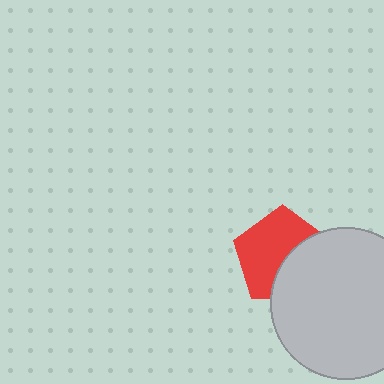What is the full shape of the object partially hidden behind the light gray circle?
The partially hidden object is a red pentagon.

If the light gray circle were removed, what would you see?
You would see the complete red pentagon.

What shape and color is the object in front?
The object in front is a light gray circle.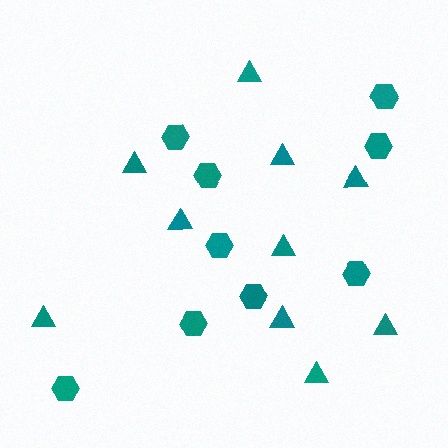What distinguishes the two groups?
There are 2 groups: one group of hexagons (9) and one group of triangles (10).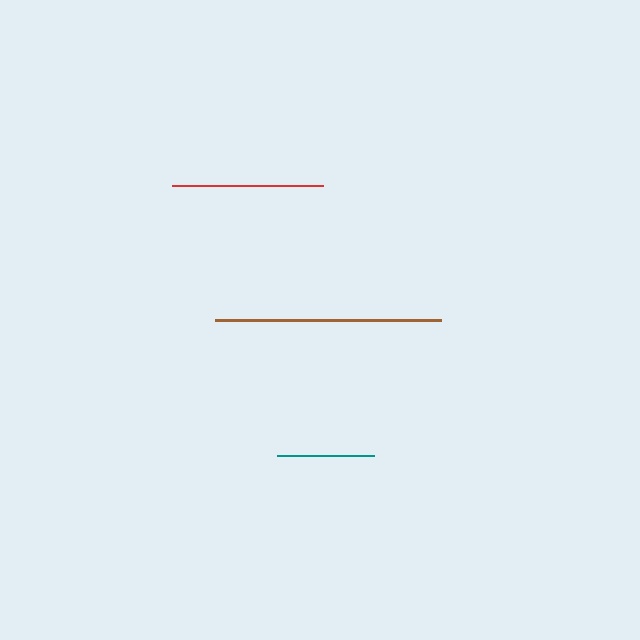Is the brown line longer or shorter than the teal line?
The brown line is longer than the teal line.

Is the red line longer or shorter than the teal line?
The red line is longer than the teal line.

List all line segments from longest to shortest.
From longest to shortest: brown, red, teal.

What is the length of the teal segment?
The teal segment is approximately 97 pixels long.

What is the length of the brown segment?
The brown segment is approximately 226 pixels long.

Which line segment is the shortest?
The teal line is the shortest at approximately 97 pixels.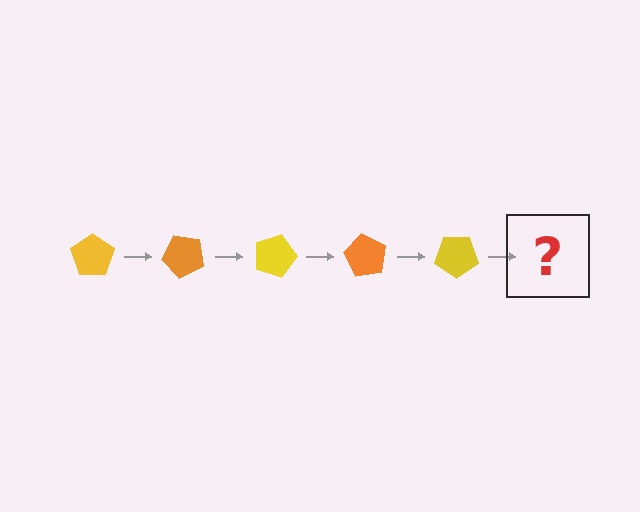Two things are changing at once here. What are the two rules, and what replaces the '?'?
The two rules are that it rotates 45 degrees each step and the color cycles through yellow and orange. The '?' should be an orange pentagon, rotated 225 degrees from the start.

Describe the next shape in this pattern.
It should be an orange pentagon, rotated 225 degrees from the start.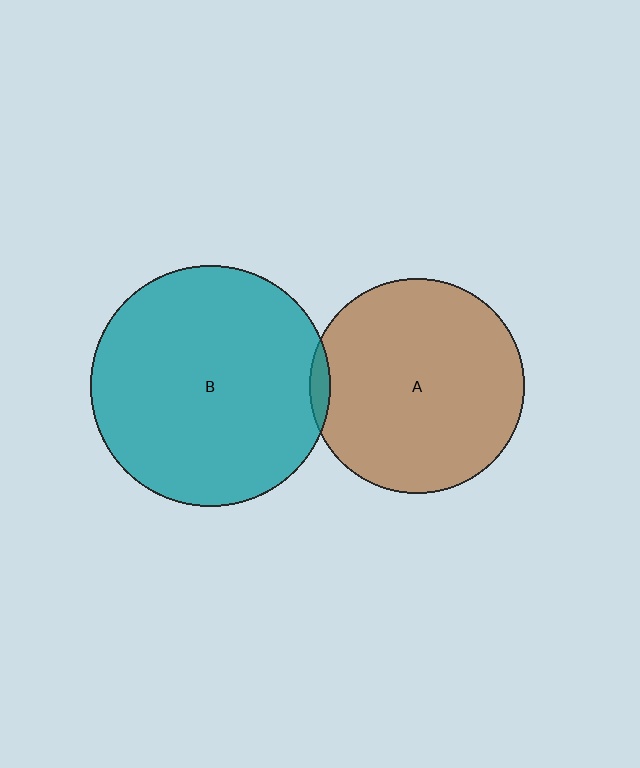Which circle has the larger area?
Circle B (teal).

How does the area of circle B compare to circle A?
Approximately 1.2 times.